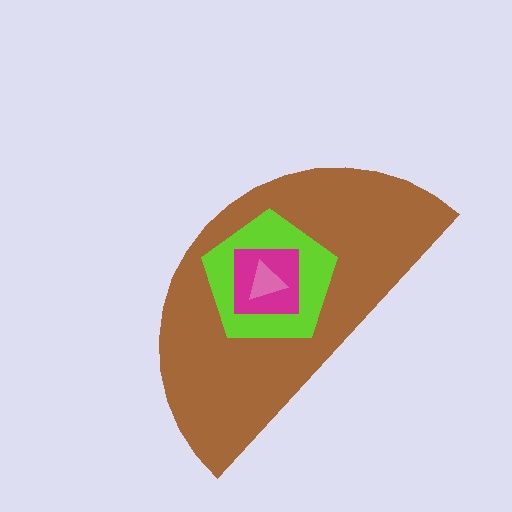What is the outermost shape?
The brown semicircle.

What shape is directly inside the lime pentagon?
The magenta square.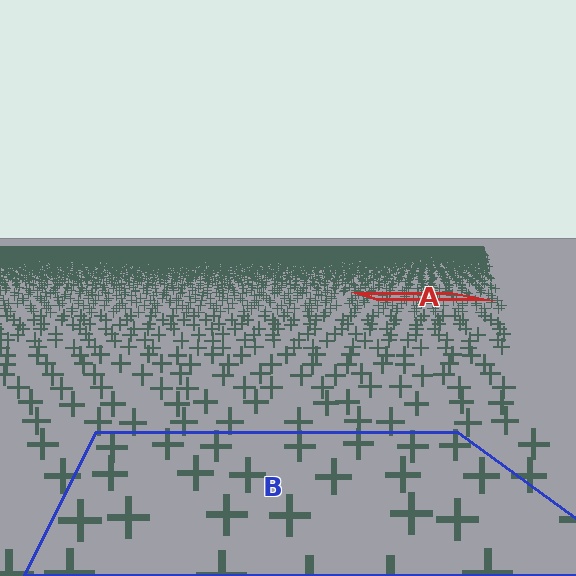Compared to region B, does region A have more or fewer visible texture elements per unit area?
Region A has more texture elements per unit area — they are packed more densely because it is farther away.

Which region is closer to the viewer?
Region B is closer. The texture elements there are larger and more spread out.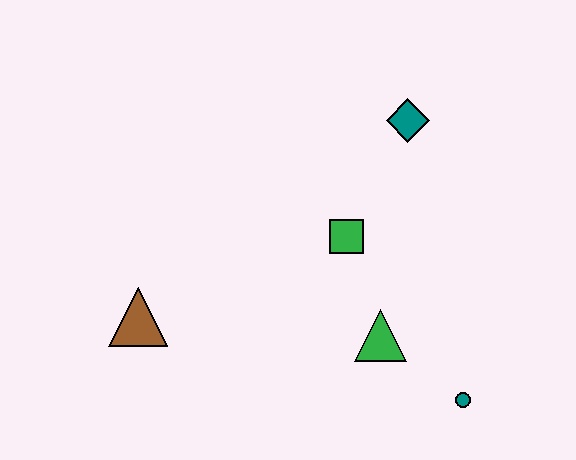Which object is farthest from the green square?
The brown triangle is farthest from the green square.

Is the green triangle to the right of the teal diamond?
No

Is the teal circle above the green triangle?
No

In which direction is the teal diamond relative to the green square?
The teal diamond is above the green square.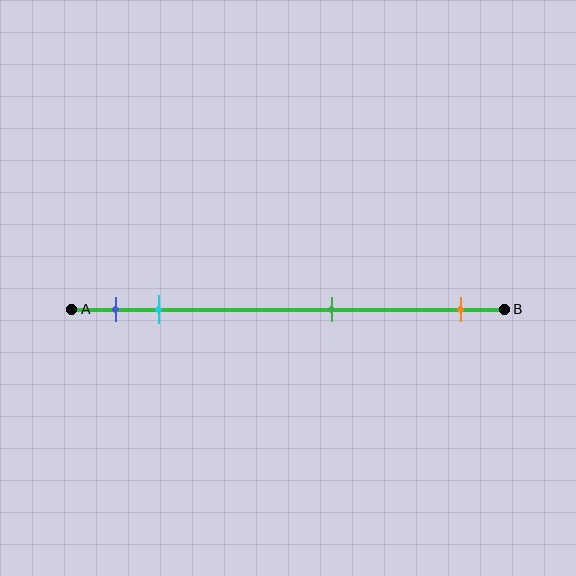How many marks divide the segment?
There are 4 marks dividing the segment.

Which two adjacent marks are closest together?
The blue and cyan marks are the closest adjacent pair.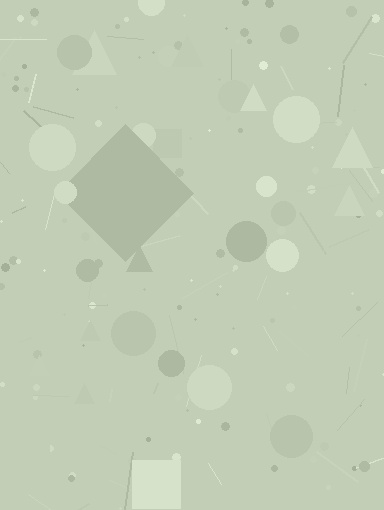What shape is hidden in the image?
A diamond is hidden in the image.